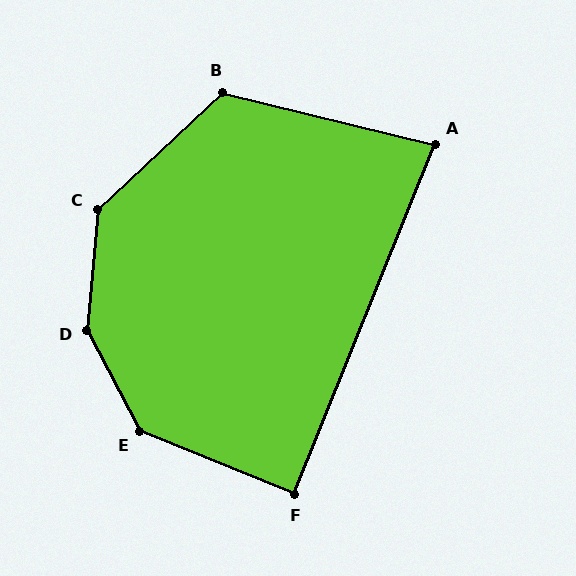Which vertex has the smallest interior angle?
A, at approximately 82 degrees.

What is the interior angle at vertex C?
Approximately 138 degrees (obtuse).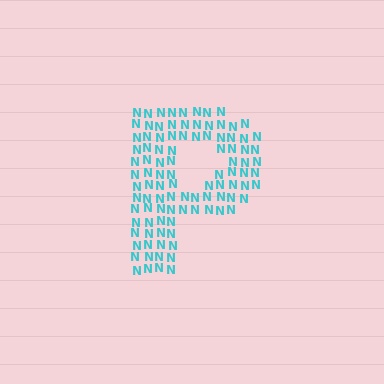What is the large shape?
The large shape is the letter P.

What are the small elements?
The small elements are letter N's.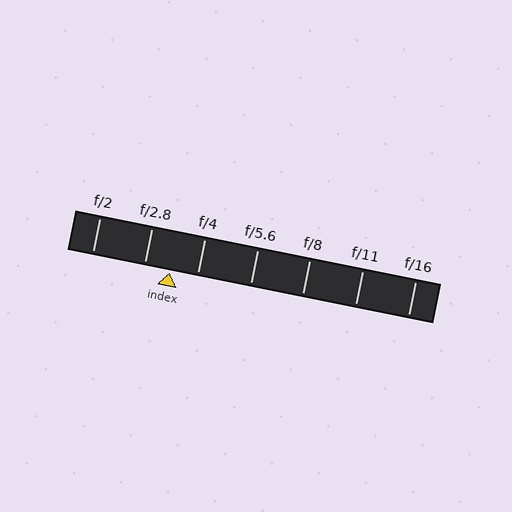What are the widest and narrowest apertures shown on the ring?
The widest aperture shown is f/2 and the narrowest is f/16.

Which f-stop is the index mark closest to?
The index mark is closest to f/2.8.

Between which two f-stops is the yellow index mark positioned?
The index mark is between f/2.8 and f/4.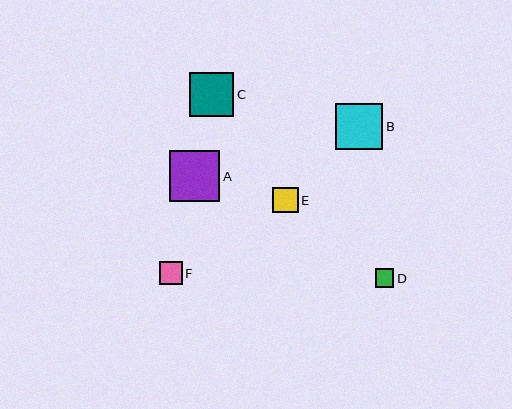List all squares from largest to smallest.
From largest to smallest: A, B, C, E, F, D.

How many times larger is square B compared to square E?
Square B is approximately 1.8 times the size of square E.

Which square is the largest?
Square A is the largest with a size of approximately 50 pixels.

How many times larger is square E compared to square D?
Square E is approximately 1.4 times the size of square D.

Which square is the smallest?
Square D is the smallest with a size of approximately 18 pixels.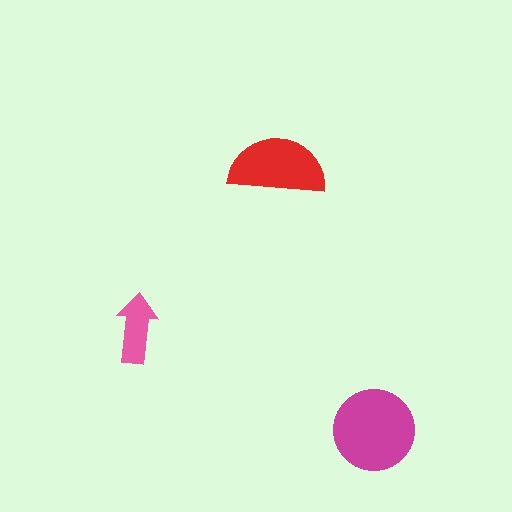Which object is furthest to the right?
The magenta circle is rightmost.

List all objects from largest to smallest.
The magenta circle, the red semicircle, the pink arrow.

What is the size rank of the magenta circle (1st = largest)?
1st.